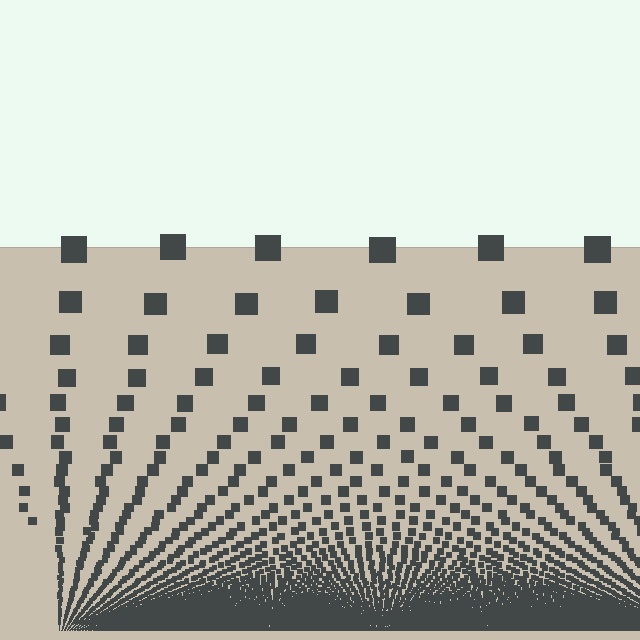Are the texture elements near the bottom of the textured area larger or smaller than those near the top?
Smaller. The gradient is inverted — elements near the bottom are smaller and denser.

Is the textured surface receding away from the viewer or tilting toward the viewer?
The surface appears to tilt toward the viewer. Texture elements get larger and sparser toward the top.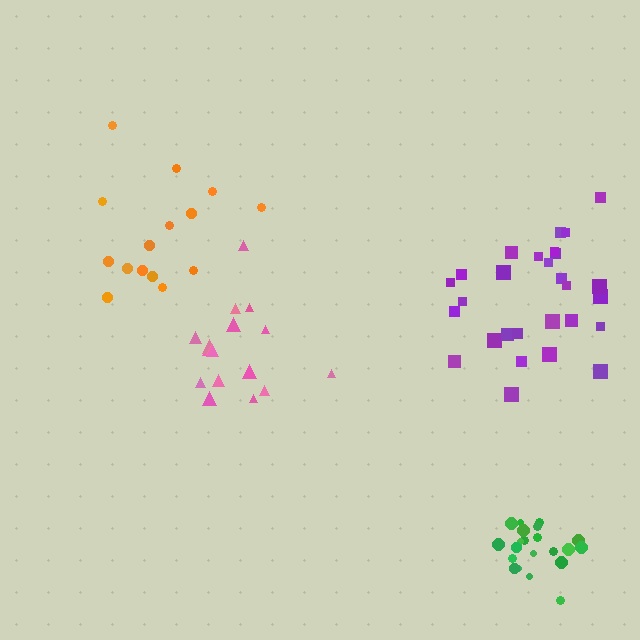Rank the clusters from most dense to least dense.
green, pink, purple, orange.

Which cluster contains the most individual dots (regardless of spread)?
Purple (28).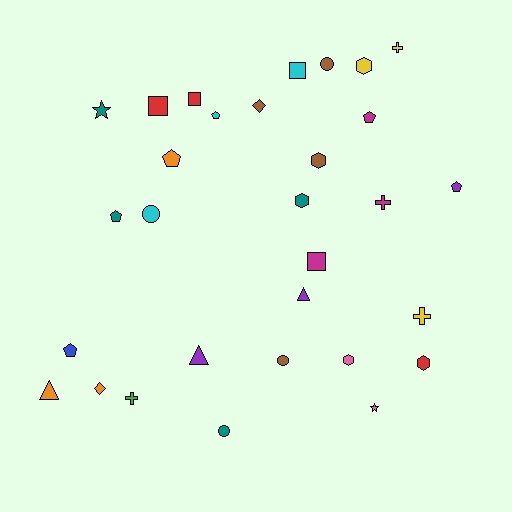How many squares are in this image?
There are 4 squares.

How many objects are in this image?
There are 30 objects.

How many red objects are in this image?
There are 3 red objects.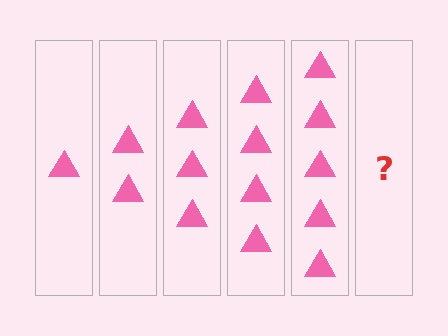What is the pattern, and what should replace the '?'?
The pattern is that each step adds one more triangle. The '?' should be 6 triangles.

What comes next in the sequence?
The next element should be 6 triangles.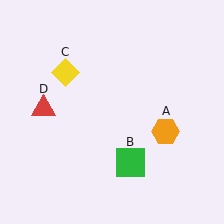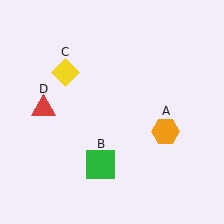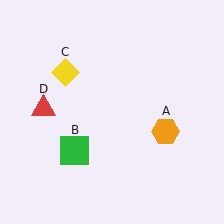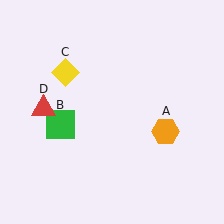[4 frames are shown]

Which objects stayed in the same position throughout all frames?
Orange hexagon (object A) and yellow diamond (object C) and red triangle (object D) remained stationary.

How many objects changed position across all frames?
1 object changed position: green square (object B).